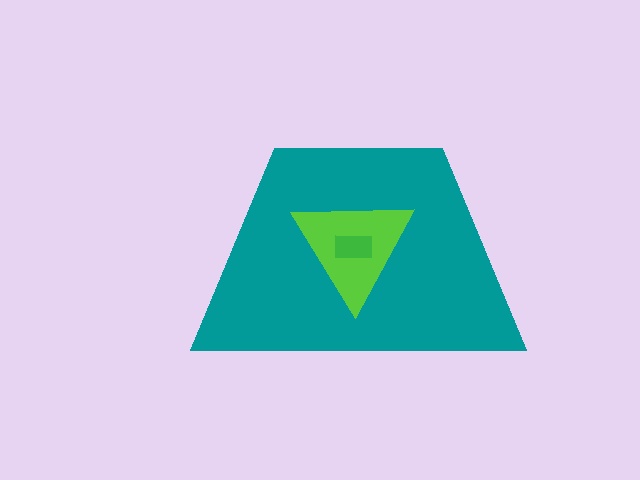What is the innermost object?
The green rectangle.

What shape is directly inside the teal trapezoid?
The lime triangle.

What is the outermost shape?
The teal trapezoid.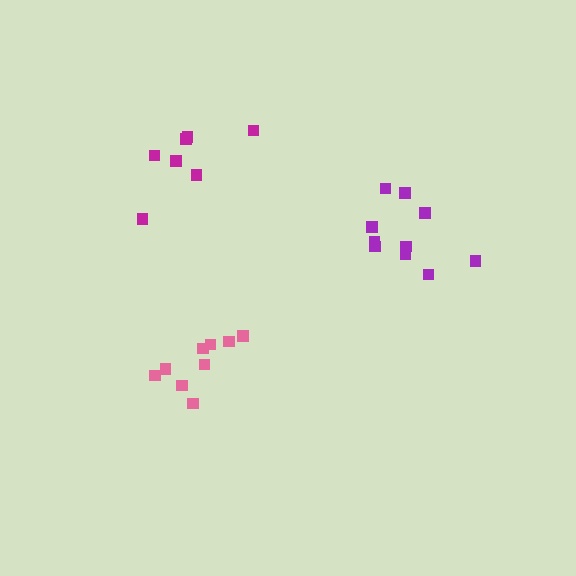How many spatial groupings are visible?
There are 3 spatial groupings.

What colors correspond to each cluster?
The clusters are colored: magenta, purple, pink.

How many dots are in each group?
Group 1: 7 dots, Group 2: 10 dots, Group 3: 9 dots (26 total).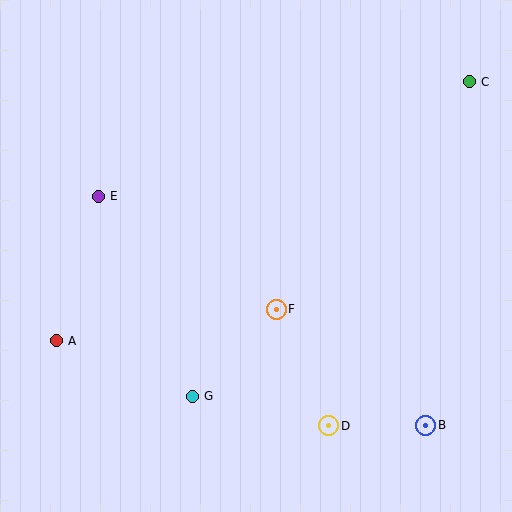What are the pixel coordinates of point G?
Point G is at (192, 396).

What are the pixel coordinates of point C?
Point C is at (469, 82).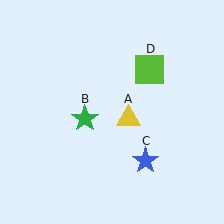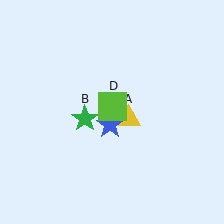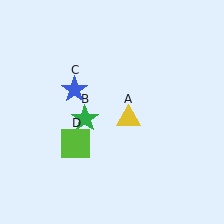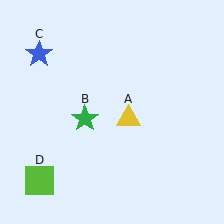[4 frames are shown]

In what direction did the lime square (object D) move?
The lime square (object D) moved down and to the left.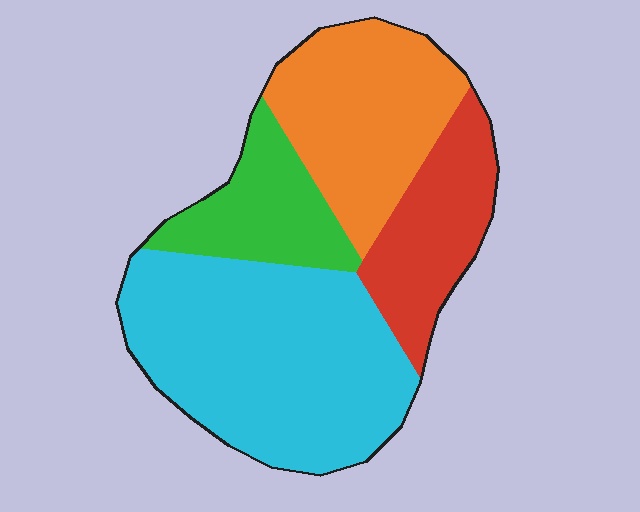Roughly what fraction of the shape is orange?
Orange covers 25% of the shape.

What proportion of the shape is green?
Green takes up about one sixth (1/6) of the shape.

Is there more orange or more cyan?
Cyan.